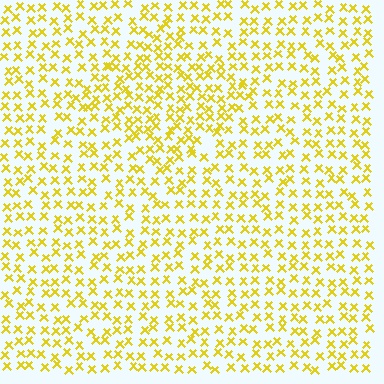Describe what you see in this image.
The image contains small yellow elements arranged at two different densities. A diamond-shaped region is visible where the elements are more densely packed than the surrounding area.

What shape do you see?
I see a diamond.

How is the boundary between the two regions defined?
The boundary is defined by a change in element density (approximately 1.5x ratio). All elements are the same color, size, and shape.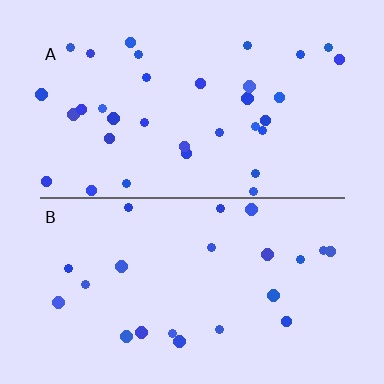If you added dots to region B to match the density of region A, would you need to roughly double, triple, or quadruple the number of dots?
Approximately double.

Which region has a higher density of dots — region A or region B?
A (the top).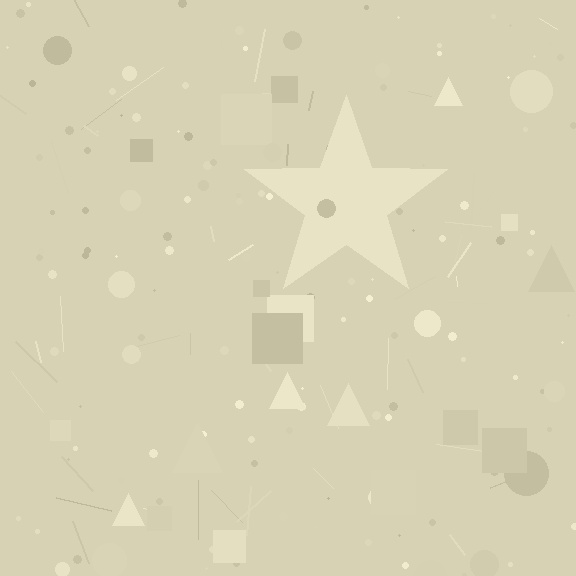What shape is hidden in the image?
A star is hidden in the image.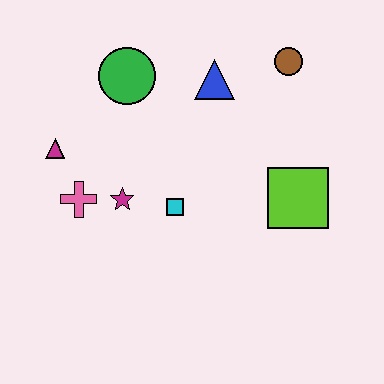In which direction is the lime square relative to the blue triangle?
The lime square is below the blue triangle.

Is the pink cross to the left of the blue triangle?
Yes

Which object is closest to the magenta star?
The pink cross is closest to the magenta star.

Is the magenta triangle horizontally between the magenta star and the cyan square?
No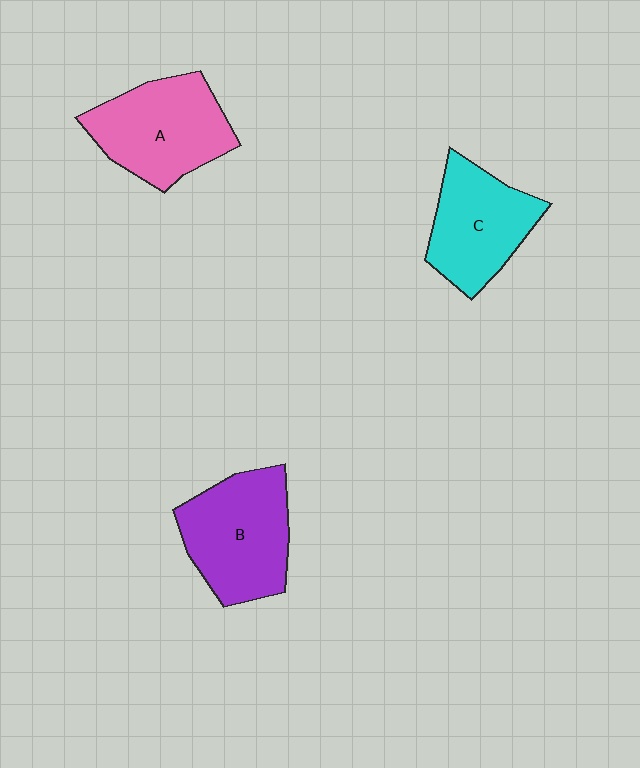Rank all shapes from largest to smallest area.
From largest to smallest: B (purple), A (pink), C (cyan).